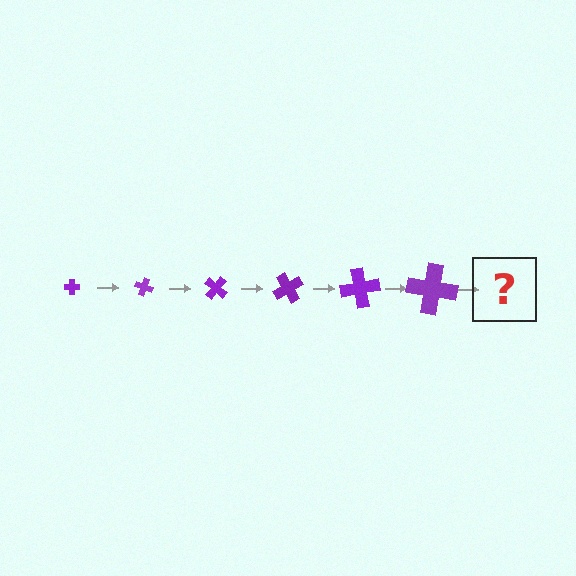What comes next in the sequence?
The next element should be a cross, larger than the previous one and rotated 120 degrees from the start.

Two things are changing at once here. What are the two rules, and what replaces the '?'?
The two rules are that the cross grows larger each step and it rotates 20 degrees each step. The '?' should be a cross, larger than the previous one and rotated 120 degrees from the start.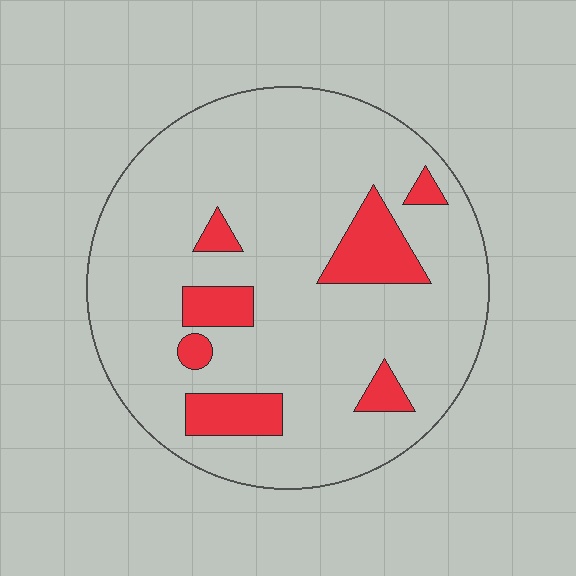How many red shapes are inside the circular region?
7.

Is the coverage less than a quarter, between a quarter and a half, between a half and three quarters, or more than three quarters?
Less than a quarter.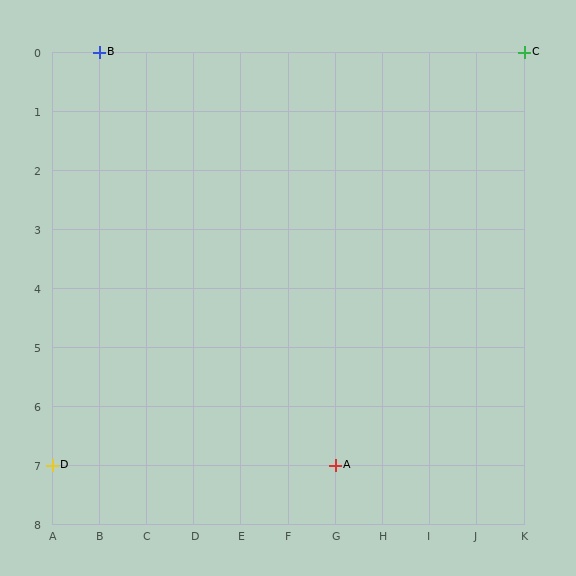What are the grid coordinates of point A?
Point A is at grid coordinates (G, 7).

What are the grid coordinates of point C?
Point C is at grid coordinates (K, 0).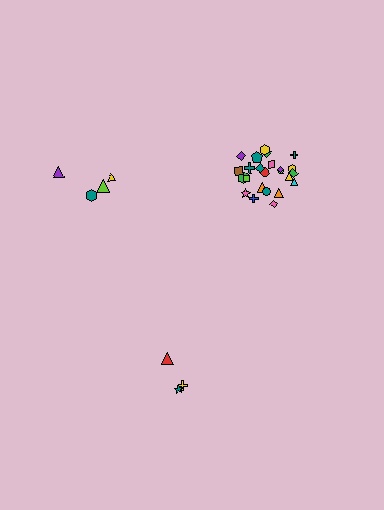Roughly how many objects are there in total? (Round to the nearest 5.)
Roughly 30 objects in total.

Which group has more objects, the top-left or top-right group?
The top-right group.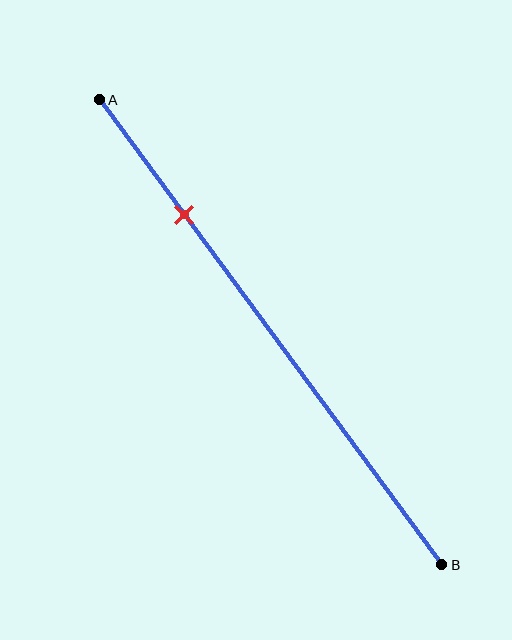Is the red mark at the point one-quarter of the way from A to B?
Yes, the mark is approximately at the one-quarter point.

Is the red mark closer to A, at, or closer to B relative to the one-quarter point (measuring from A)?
The red mark is approximately at the one-quarter point of segment AB.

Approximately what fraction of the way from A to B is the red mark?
The red mark is approximately 25% of the way from A to B.